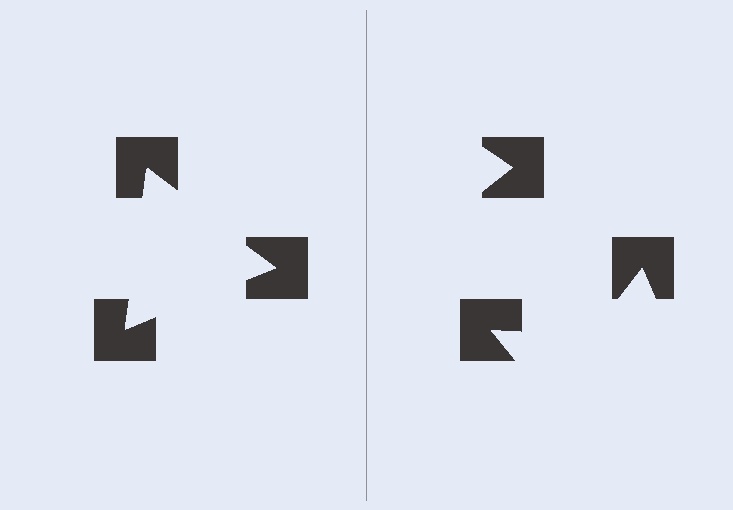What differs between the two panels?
The notched squares are positioned identically on both sides; only the wedge orientations differ. On the left they align to a triangle; on the right they are misaligned.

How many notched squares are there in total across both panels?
6 — 3 on each side.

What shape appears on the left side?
An illusory triangle.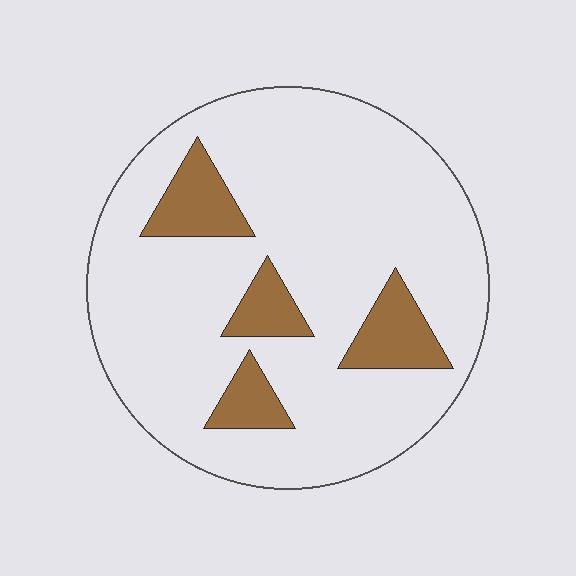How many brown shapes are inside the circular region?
4.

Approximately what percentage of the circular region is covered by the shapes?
Approximately 15%.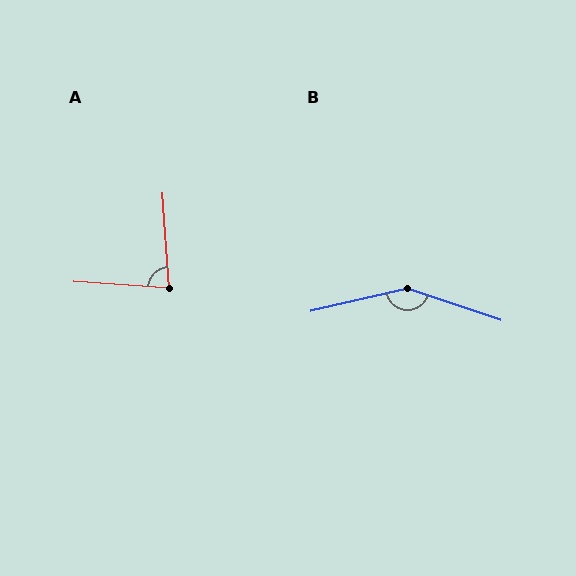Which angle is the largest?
B, at approximately 149 degrees.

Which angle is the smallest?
A, at approximately 83 degrees.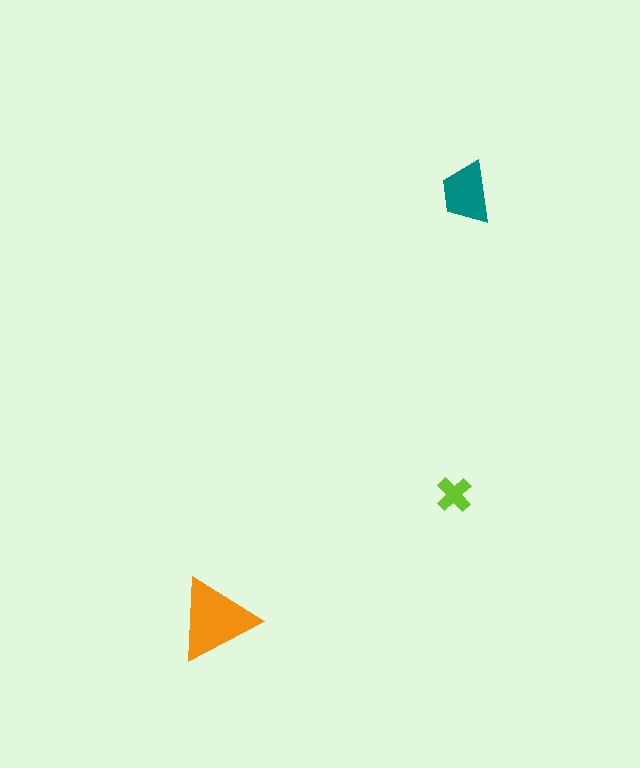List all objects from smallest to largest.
The lime cross, the teal trapezoid, the orange triangle.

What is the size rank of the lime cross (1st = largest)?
3rd.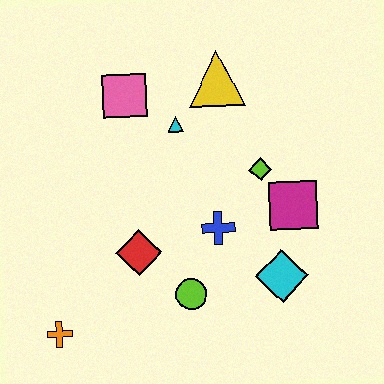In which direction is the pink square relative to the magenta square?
The pink square is to the left of the magenta square.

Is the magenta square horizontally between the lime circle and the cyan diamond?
No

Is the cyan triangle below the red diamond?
No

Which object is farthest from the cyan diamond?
The pink square is farthest from the cyan diamond.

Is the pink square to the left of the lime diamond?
Yes